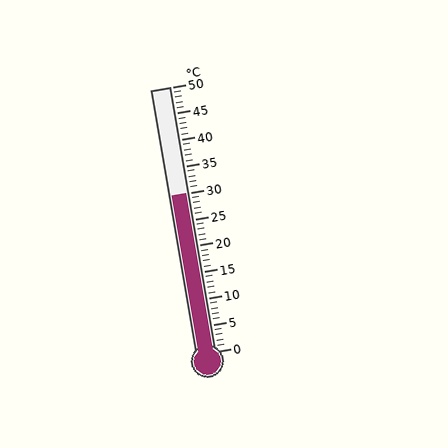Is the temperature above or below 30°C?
The temperature is at 30°C.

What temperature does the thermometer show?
The thermometer shows approximately 30°C.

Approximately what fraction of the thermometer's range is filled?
The thermometer is filled to approximately 60% of its range.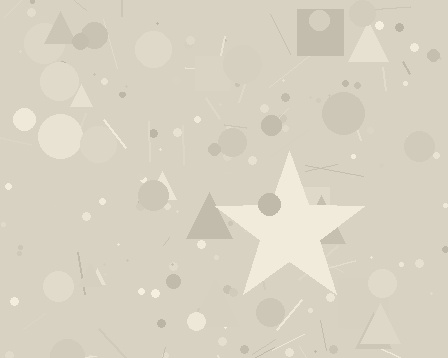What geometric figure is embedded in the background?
A star is embedded in the background.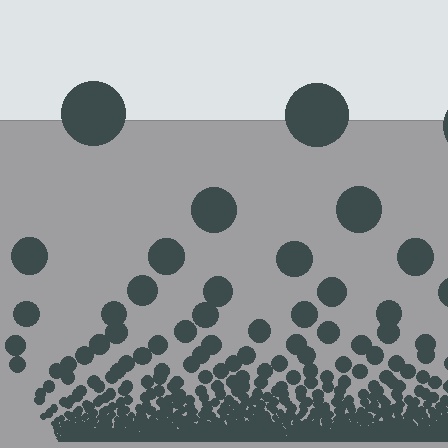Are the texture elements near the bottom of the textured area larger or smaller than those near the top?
Smaller. The gradient is inverted — elements near the bottom are smaller and denser.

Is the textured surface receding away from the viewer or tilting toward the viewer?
The surface appears to tilt toward the viewer. Texture elements get larger and sparser toward the top.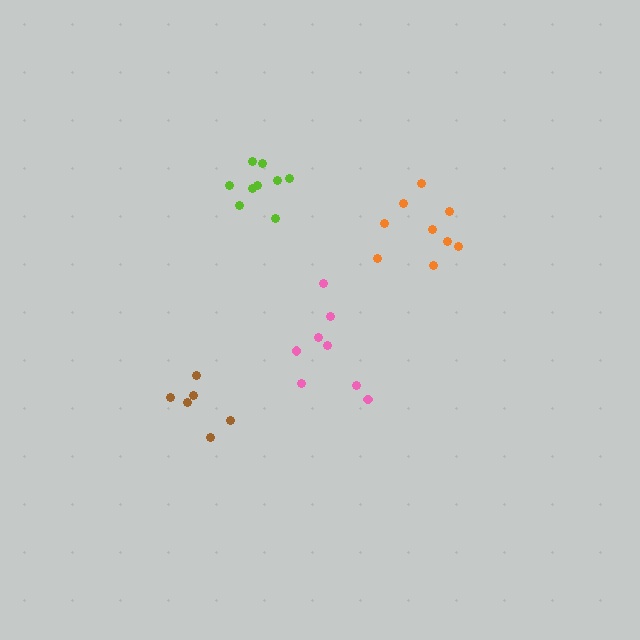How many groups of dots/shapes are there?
There are 4 groups.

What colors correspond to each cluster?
The clusters are colored: lime, orange, brown, pink.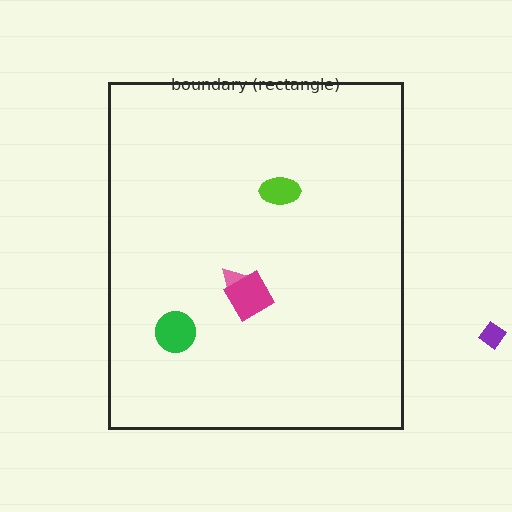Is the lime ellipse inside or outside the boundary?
Inside.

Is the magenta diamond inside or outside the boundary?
Inside.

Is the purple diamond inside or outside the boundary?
Outside.